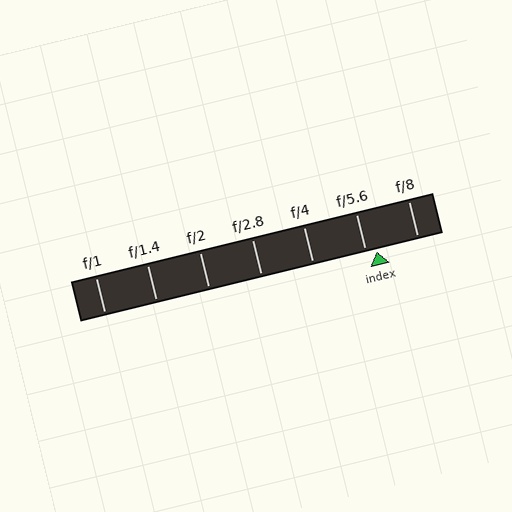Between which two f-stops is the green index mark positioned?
The index mark is between f/5.6 and f/8.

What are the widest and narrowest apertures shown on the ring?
The widest aperture shown is f/1 and the narrowest is f/8.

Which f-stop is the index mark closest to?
The index mark is closest to f/5.6.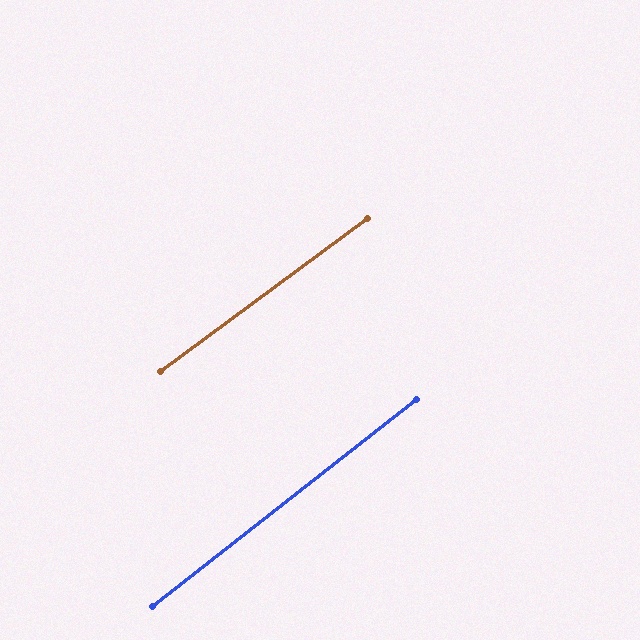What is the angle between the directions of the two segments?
Approximately 2 degrees.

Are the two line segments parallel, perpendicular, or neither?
Parallel — their directions differ by only 1.7°.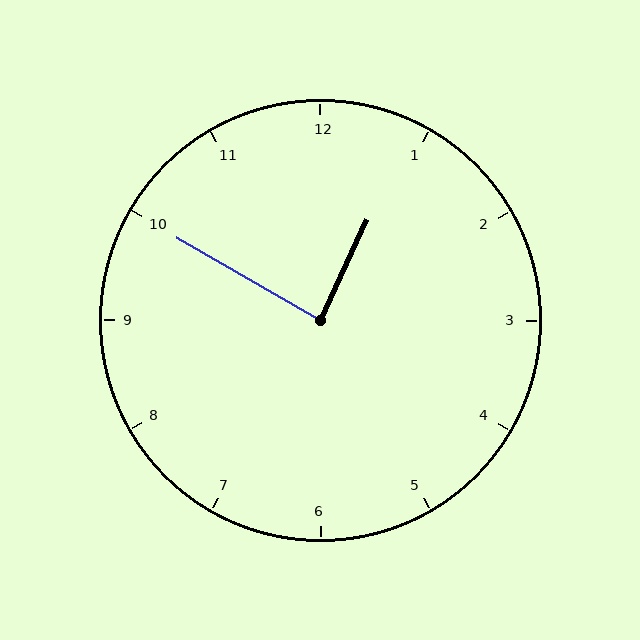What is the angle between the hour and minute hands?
Approximately 85 degrees.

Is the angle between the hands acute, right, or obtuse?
It is right.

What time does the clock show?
12:50.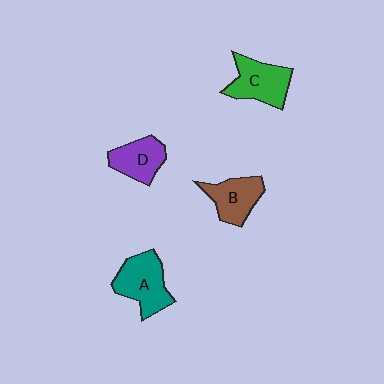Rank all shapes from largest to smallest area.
From largest to smallest: A (teal), C (green), B (brown), D (purple).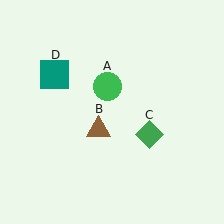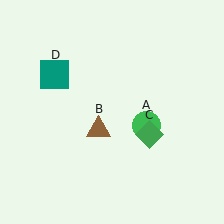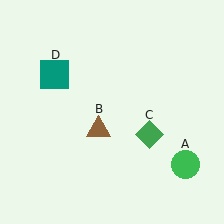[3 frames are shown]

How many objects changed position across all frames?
1 object changed position: green circle (object A).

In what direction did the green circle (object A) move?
The green circle (object A) moved down and to the right.